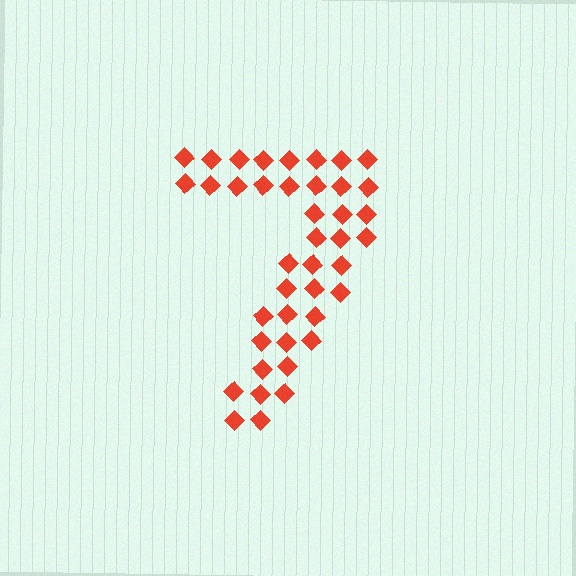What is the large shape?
The large shape is the digit 7.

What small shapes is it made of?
It is made of small diamonds.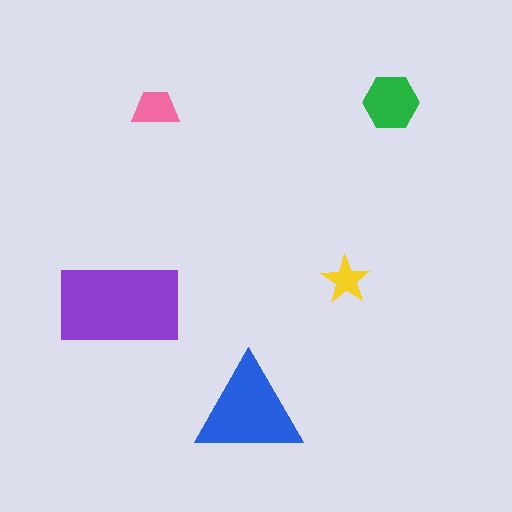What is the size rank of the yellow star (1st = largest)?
5th.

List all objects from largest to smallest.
The purple rectangle, the blue triangle, the green hexagon, the pink trapezoid, the yellow star.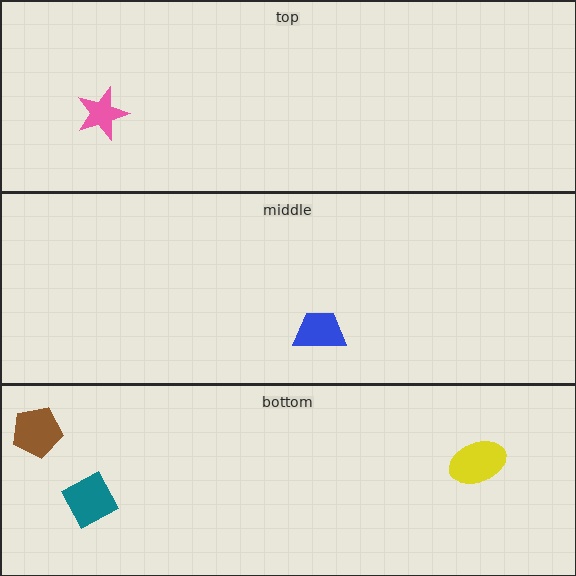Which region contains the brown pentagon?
The bottom region.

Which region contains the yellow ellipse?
The bottom region.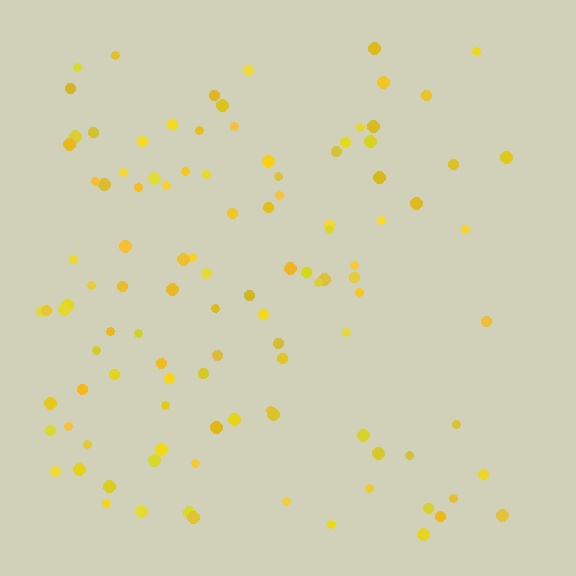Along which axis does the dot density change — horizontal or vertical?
Horizontal.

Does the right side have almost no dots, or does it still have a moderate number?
Still a moderate number, just noticeably fewer than the left.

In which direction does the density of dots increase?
From right to left, with the left side densest.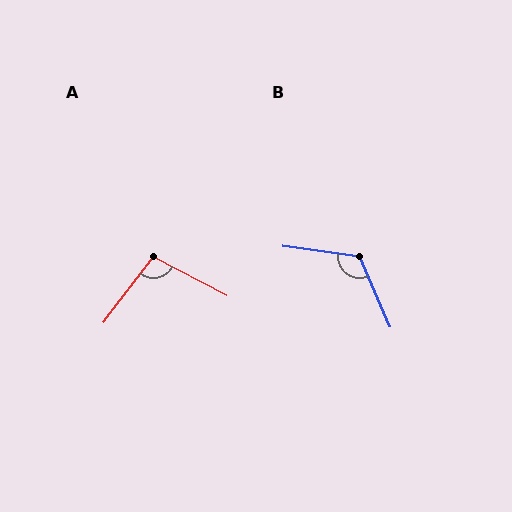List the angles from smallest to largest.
A (99°), B (121°).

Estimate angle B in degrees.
Approximately 121 degrees.